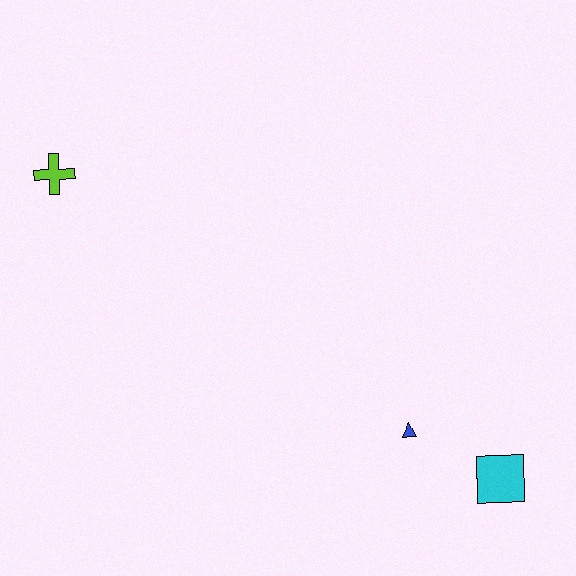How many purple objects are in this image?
There are no purple objects.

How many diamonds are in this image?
There are no diamonds.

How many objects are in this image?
There are 3 objects.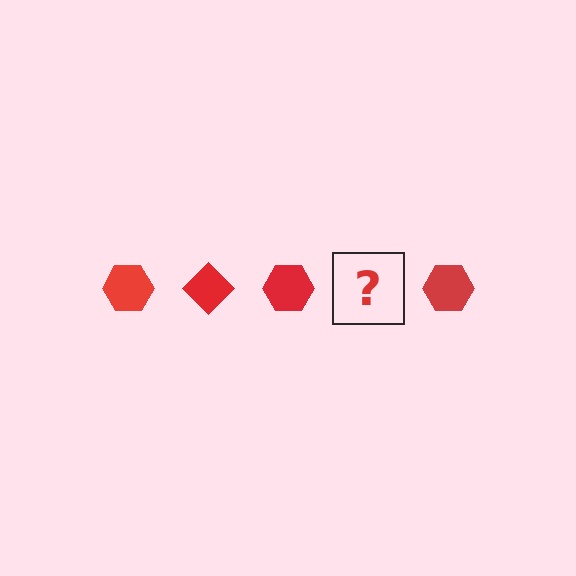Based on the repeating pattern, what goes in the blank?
The blank should be a red diamond.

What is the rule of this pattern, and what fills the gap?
The rule is that the pattern cycles through hexagon, diamond shapes in red. The gap should be filled with a red diamond.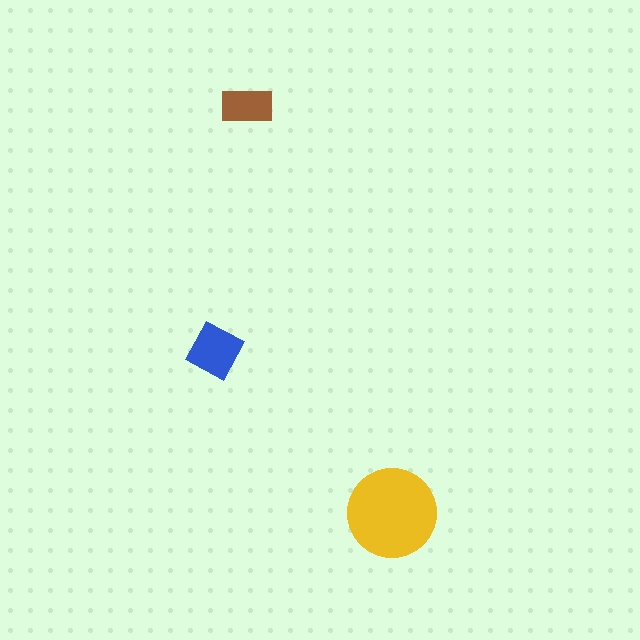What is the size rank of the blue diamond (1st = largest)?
2nd.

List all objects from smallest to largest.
The brown rectangle, the blue diamond, the yellow circle.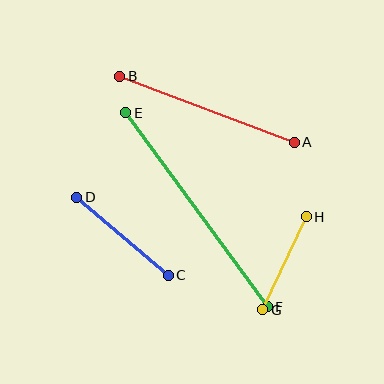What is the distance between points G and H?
The distance is approximately 103 pixels.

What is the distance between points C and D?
The distance is approximately 120 pixels.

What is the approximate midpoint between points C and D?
The midpoint is at approximately (123, 236) pixels.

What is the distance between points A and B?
The distance is approximately 187 pixels.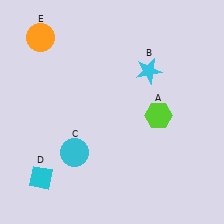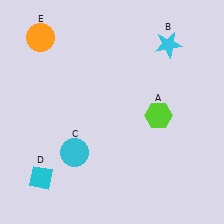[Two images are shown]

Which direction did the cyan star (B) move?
The cyan star (B) moved up.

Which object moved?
The cyan star (B) moved up.